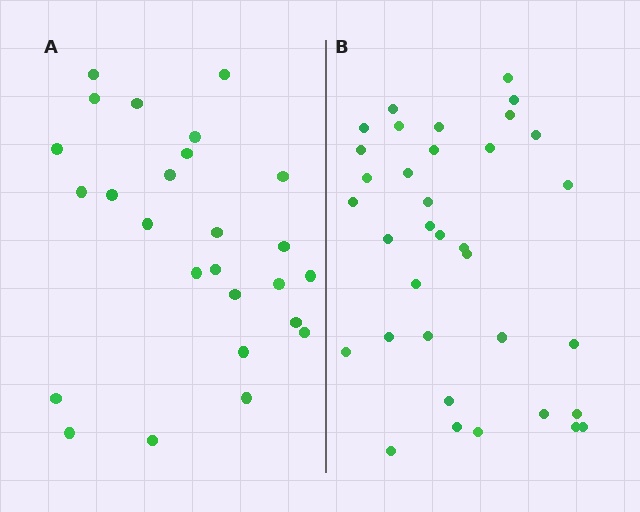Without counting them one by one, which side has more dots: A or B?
Region B (the right region) has more dots.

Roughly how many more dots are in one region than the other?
Region B has roughly 8 or so more dots than region A.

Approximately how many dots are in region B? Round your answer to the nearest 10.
About 40 dots. (The exact count is 35, which rounds to 40.)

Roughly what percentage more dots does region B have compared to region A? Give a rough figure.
About 35% more.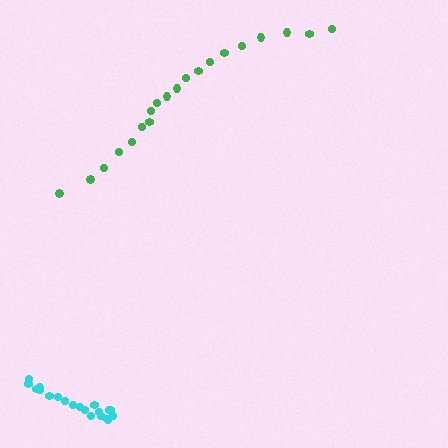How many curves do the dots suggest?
There are 2 distinct paths.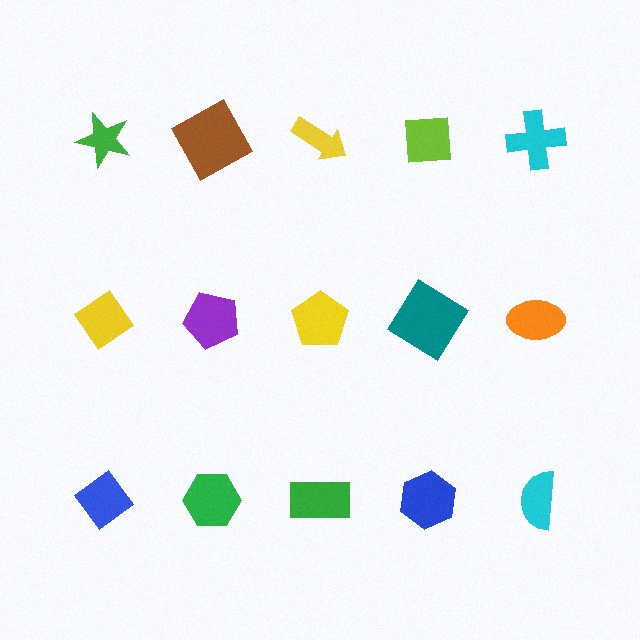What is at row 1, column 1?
A green star.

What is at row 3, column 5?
A cyan semicircle.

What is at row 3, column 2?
A green hexagon.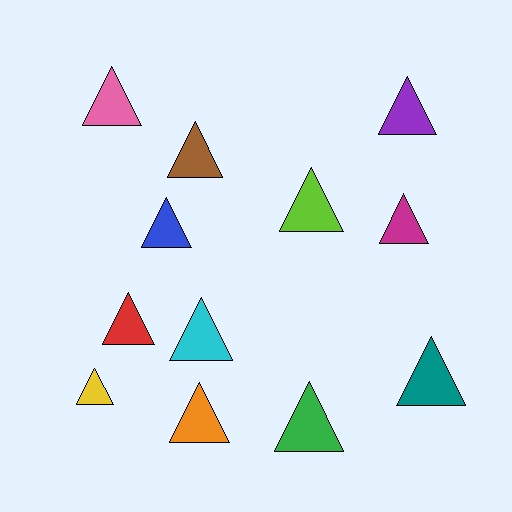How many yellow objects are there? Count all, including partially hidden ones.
There is 1 yellow object.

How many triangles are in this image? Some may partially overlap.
There are 12 triangles.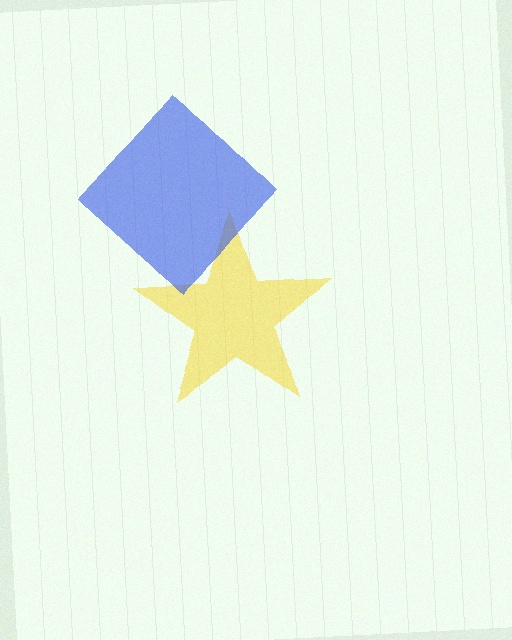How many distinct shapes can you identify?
There are 2 distinct shapes: a yellow star, a blue diamond.